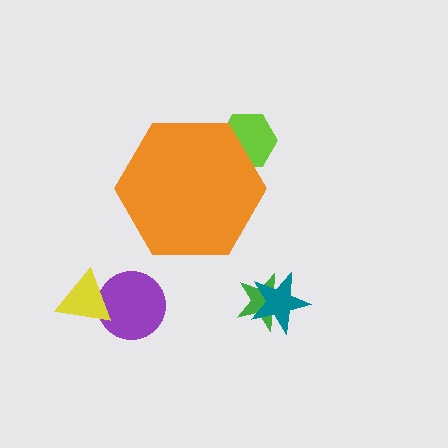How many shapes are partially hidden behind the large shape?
1 shape is partially hidden.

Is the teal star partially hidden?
No, the teal star is fully visible.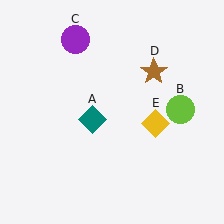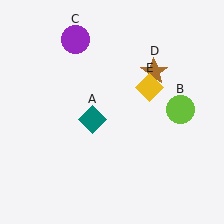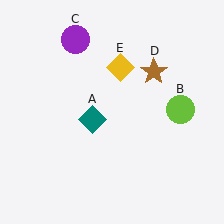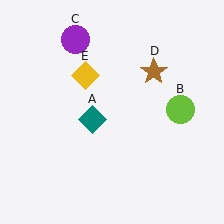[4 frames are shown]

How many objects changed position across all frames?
1 object changed position: yellow diamond (object E).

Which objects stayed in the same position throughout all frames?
Teal diamond (object A) and lime circle (object B) and purple circle (object C) and brown star (object D) remained stationary.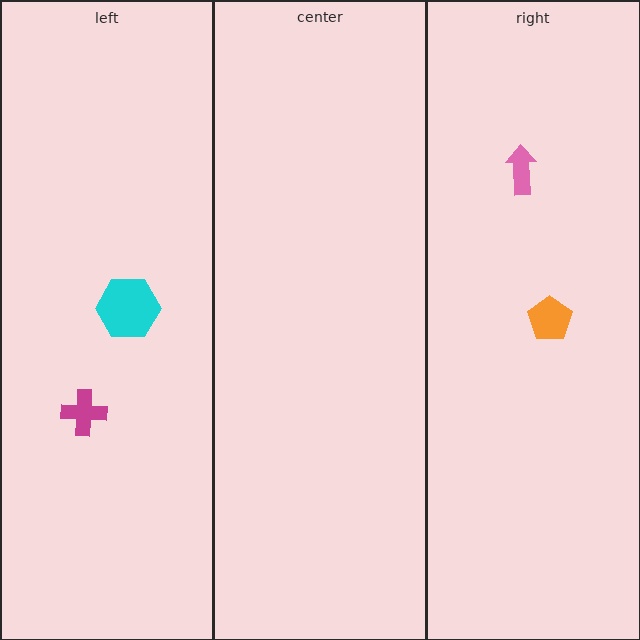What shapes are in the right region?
The pink arrow, the orange pentagon.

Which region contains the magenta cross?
The left region.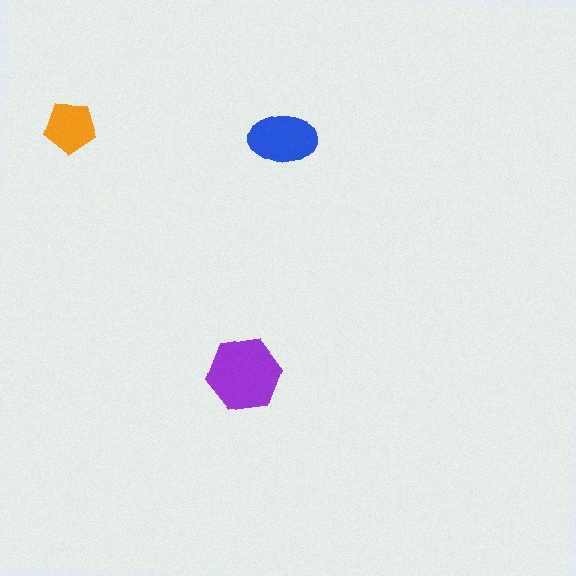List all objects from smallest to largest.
The orange pentagon, the blue ellipse, the purple hexagon.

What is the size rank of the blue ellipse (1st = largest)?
2nd.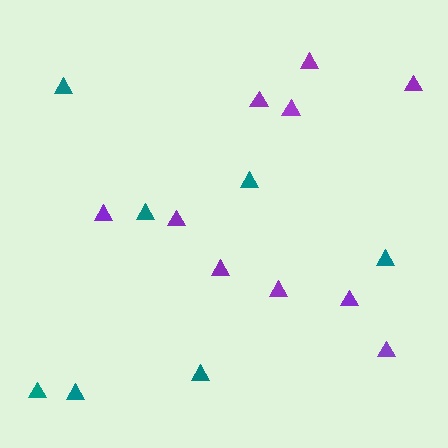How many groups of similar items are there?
There are 2 groups: one group of purple triangles (10) and one group of teal triangles (7).